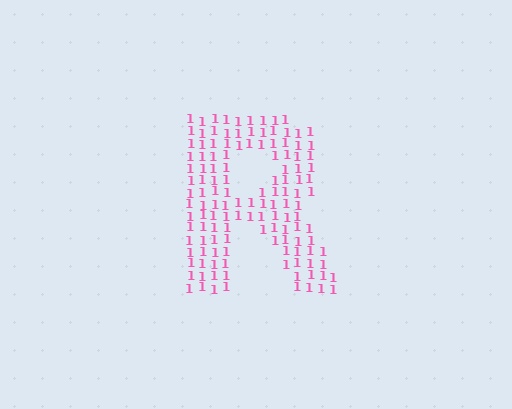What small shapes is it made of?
It is made of small digit 1's.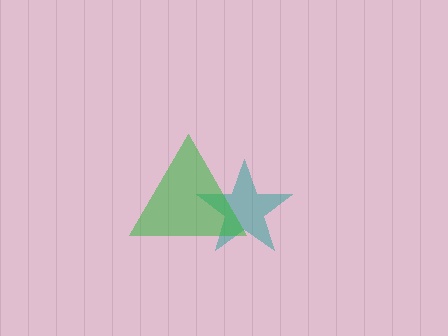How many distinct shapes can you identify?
There are 2 distinct shapes: a teal star, a green triangle.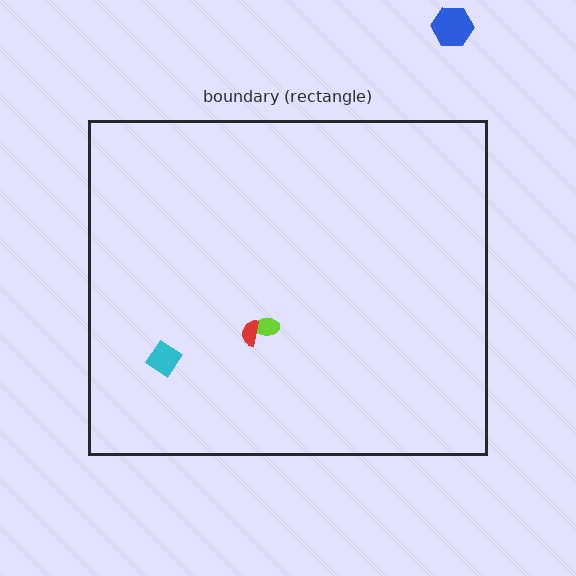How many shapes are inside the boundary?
3 inside, 1 outside.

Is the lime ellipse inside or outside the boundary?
Inside.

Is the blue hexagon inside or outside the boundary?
Outside.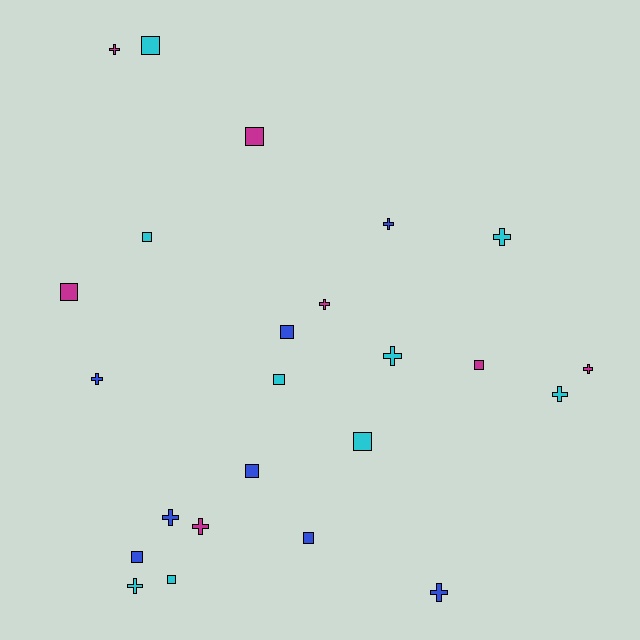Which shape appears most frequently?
Square, with 12 objects.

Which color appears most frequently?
Cyan, with 9 objects.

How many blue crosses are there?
There are 4 blue crosses.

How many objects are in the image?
There are 24 objects.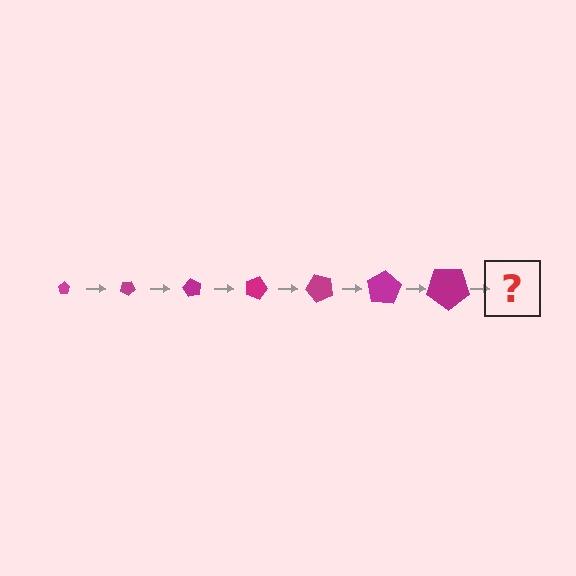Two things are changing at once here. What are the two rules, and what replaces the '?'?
The two rules are that the pentagon grows larger each step and it rotates 30 degrees each step. The '?' should be a pentagon, larger than the previous one and rotated 210 degrees from the start.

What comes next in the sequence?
The next element should be a pentagon, larger than the previous one and rotated 210 degrees from the start.